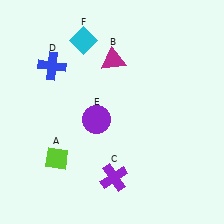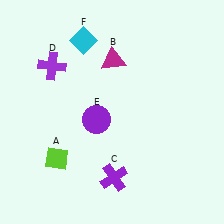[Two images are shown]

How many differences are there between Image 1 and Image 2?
There is 1 difference between the two images.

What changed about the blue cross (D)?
In Image 1, D is blue. In Image 2, it changed to purple.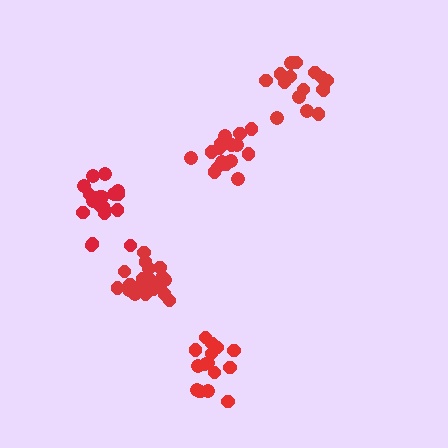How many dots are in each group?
Group 1: 21 dots, Group 2: 15 dots, Group 3: 20 dots, Group 4: 16 dots, Group 5: 20 dots (92 total).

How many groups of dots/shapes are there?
There are 5 groups.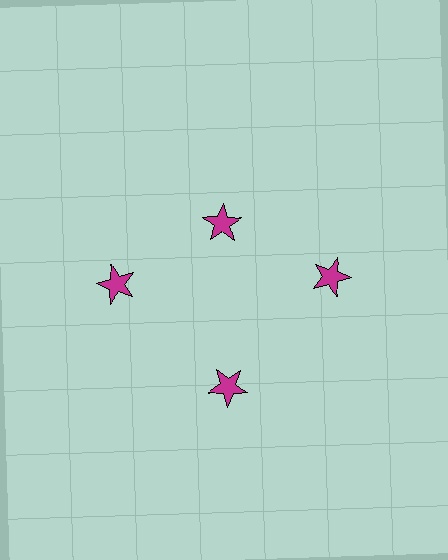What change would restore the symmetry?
The symmetry would be restored by moving it outward, back onto the ring so that all 4 stars sit at equal angles and equal distance from the center.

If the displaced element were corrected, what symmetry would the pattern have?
It would have 4-fold rotational symmetry — the pattern would map onto itself every 90 degrees.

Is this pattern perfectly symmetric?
No. The 4 magenta stars are arranged in a ring, but one element near the 12 o'clock position is pulled inward toward the center, breaking the 4-fold rotational symmetry.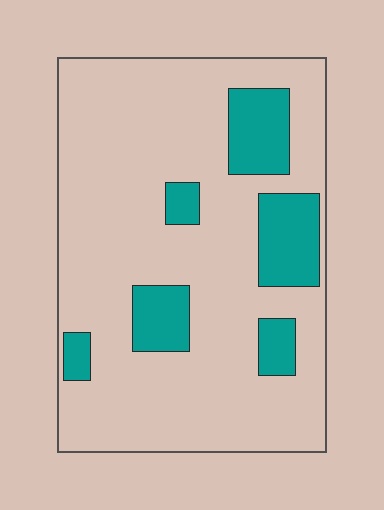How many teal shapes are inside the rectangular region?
6.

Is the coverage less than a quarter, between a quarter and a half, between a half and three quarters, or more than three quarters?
Less than a quarter.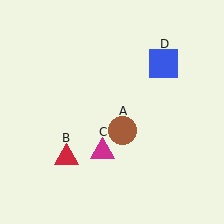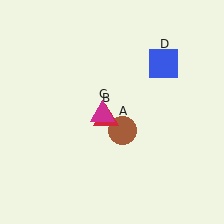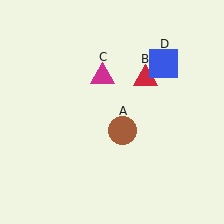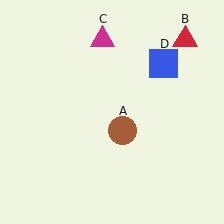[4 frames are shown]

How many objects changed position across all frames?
2 objects changed position: red triangle (object B), magenta triangle (object C).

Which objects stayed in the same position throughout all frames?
Brown circle (object A) and blue square (object D) remained stationary.